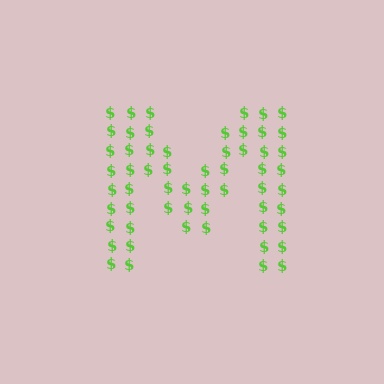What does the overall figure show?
The overall figure shows the letter M.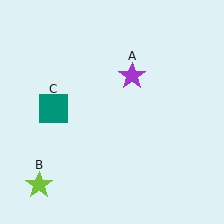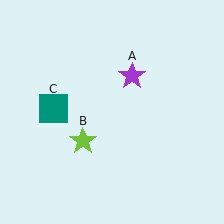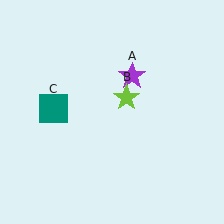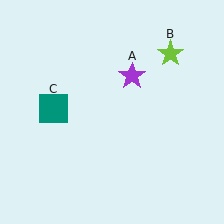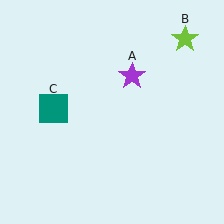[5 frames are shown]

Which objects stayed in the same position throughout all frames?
Purple star (object A) and teal square (object C) remained stationary.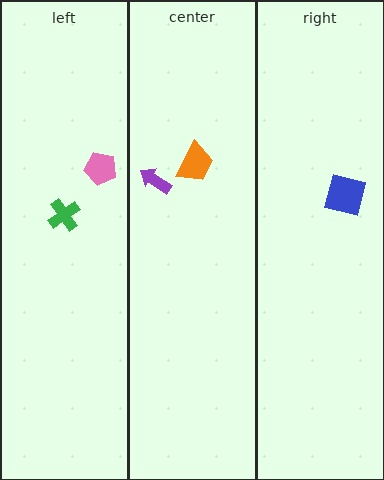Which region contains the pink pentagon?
The left region.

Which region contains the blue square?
The right region.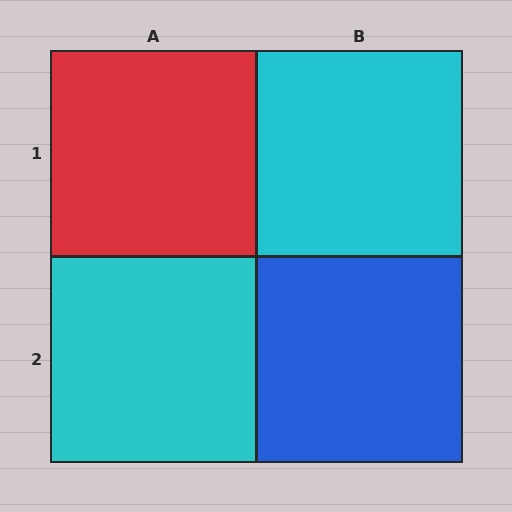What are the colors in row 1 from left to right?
Red, cyan.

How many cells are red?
1 cell is red.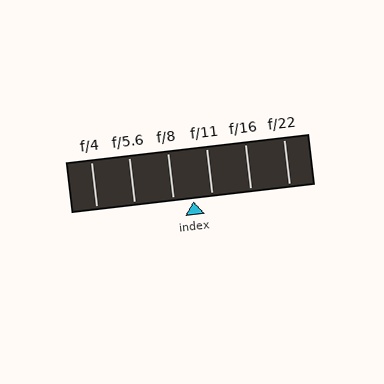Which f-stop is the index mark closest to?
The index mark is closest to f/11.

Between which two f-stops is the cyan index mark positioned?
The index mark is between f/8 and f/11.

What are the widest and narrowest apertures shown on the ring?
The widest aperture shown is f/4 and the narrowest is f/22.